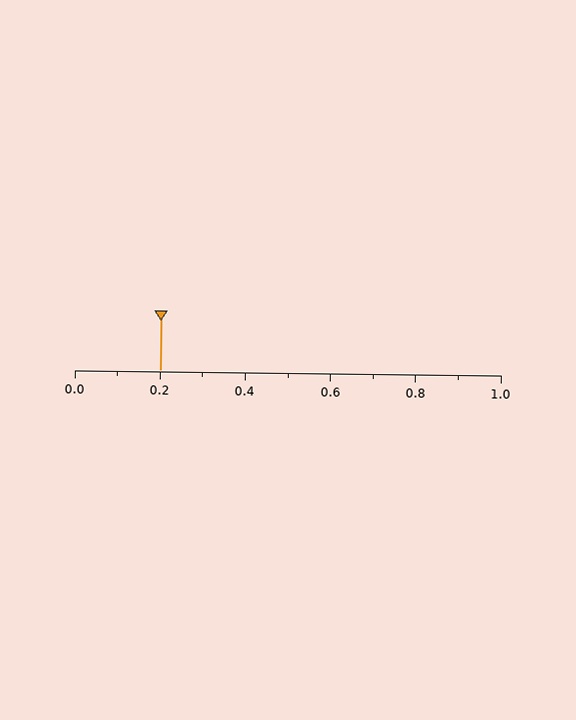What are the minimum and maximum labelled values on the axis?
The axis runs from 0.0 to 1.0.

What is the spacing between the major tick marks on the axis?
The major ticks are spaced 0.2 apart.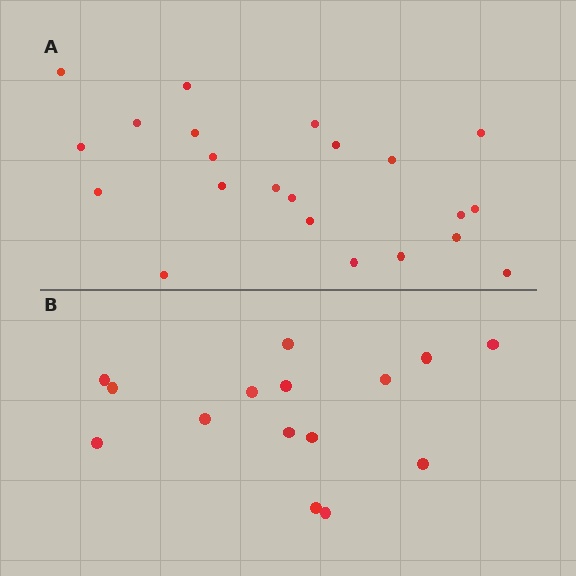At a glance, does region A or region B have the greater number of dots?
Region A (the top region) has more dots.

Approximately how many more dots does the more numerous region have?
Region A has roughly 8 or so more dots than region B.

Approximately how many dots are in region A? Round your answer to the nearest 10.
About 20 dots. (The exact count is 22, which rounds to 20.)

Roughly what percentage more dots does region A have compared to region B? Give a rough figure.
About 45% more.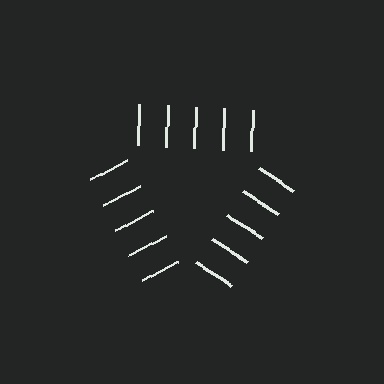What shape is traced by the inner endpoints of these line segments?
An illusory triangle — the line segments terminate on its edges but no continuous stroke is drawn.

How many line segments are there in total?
15 — 5 along each of the 3 edges.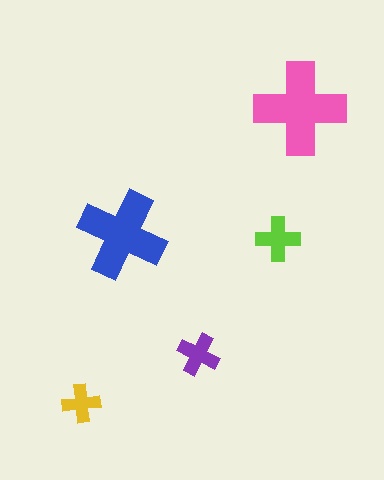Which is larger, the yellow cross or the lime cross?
The lime one.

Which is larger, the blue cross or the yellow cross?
The blue one.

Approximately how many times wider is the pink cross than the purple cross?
About 2 times wider.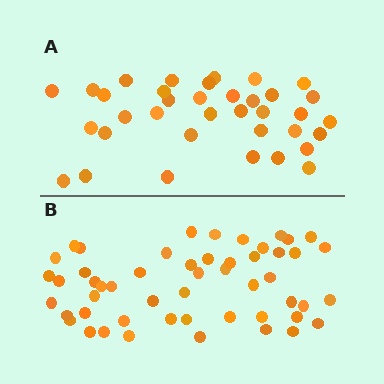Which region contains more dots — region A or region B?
Region B (the bottom region) has more dots.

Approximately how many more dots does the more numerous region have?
Region B has approximately 15 more dots than region A.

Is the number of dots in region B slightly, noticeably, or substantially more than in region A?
Region B has noticeably more, but not dramatically so. The ratio is roughly 1.4 to 1.